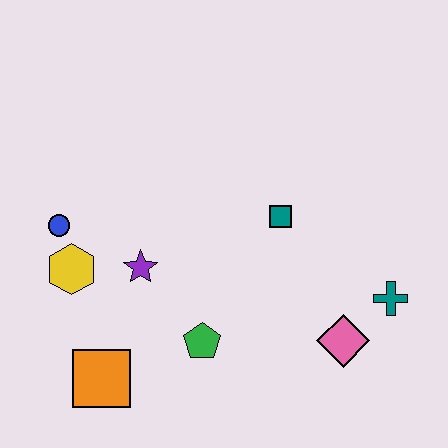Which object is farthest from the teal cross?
The blue circle is farthest from the teal cross.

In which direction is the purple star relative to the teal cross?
The purple star is to the left of the teal cross.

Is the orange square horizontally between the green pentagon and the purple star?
No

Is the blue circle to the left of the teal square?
Yes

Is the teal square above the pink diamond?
Yes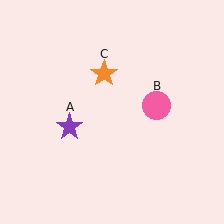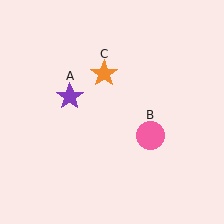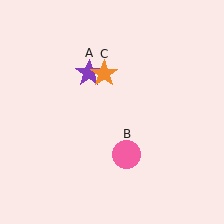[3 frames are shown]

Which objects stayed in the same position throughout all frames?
Orange star (object C) remained stationary.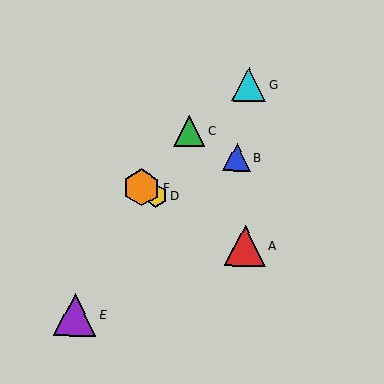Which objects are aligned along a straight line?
Objects A, D, F are aligned along a straight line.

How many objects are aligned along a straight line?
3 objects (A, D, F) are aligned along a straight line.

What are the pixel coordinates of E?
Object E is at (75, 315).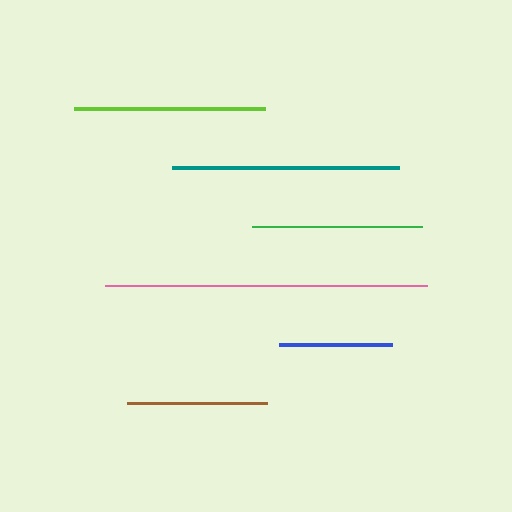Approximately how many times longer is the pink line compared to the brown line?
The pink line is approximately 2.3 times the length of the brown line.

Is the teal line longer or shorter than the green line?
The teal line is longer than the green line.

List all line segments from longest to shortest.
From longest to shortest: pink, teal, lime, green, brown, blue.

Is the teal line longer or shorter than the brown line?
The teal line is longer than the brown line.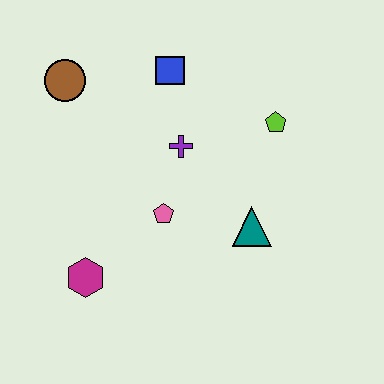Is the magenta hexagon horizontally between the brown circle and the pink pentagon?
Yes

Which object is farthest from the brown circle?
The teal triangle is farthest from the brown circle.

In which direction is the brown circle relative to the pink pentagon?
The brown circle is above the pink pentagon.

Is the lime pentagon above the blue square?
No